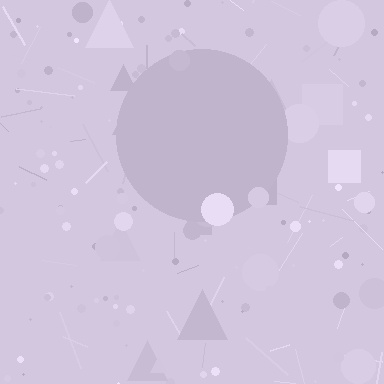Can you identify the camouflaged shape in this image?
The camouflaged shape is a circle.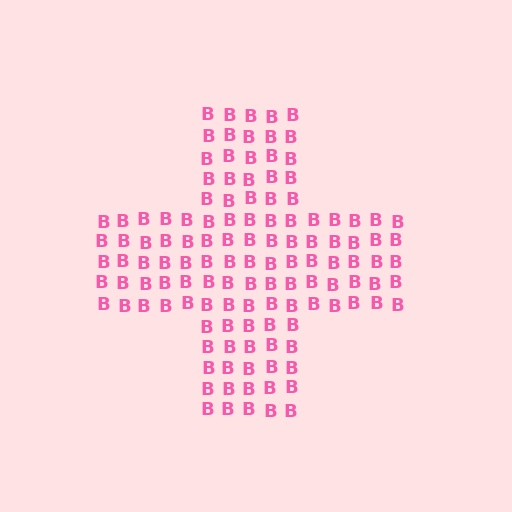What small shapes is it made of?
It is made of small letter B's.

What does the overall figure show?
The overall figure shows a cross.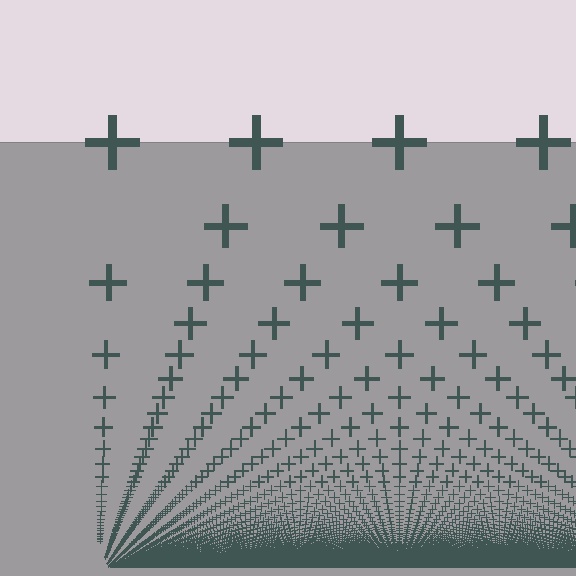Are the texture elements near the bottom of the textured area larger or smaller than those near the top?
Smaller. The gradient is inverted — elements near the bottom are smaller and denser.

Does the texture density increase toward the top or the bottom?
Density increases toward the bottom.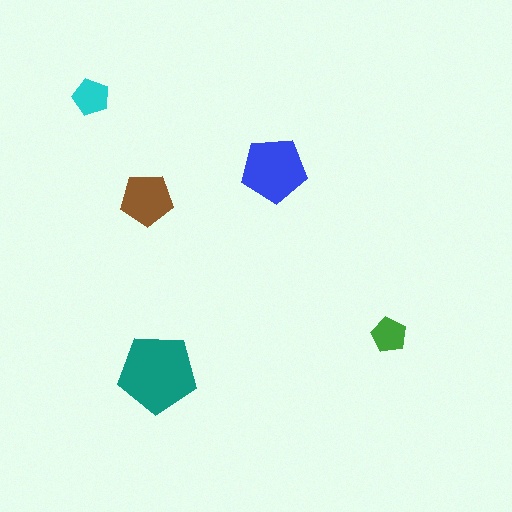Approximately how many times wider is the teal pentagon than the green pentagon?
About 2 times wider.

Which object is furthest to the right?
The green pentagon is rightmost.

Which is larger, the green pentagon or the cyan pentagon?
The cyan one.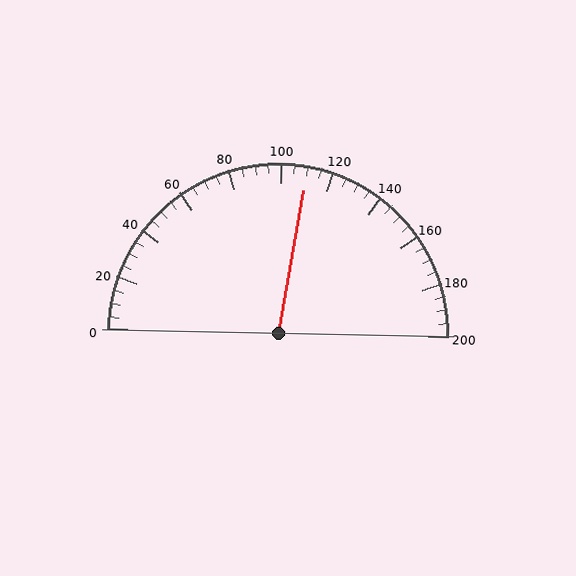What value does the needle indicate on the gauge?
The needle indicates approximately 110.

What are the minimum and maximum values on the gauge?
The gauge ranges from 0 to 200.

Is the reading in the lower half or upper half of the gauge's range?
The reading is in the upper half of the range (0 to 200).